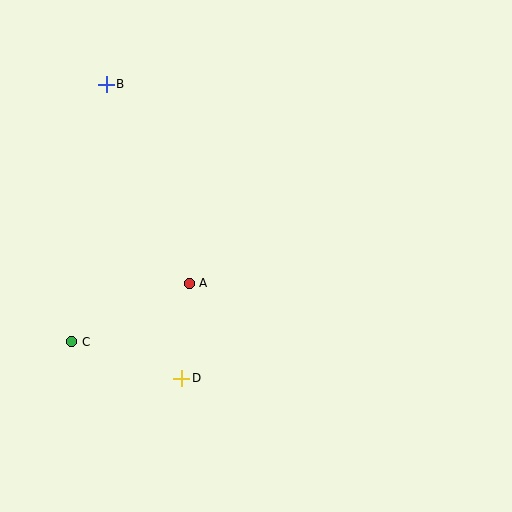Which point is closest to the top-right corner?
Point B is closest to the top-right corner.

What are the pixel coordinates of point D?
Point D is at (182, 378).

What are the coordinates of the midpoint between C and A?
The midpoint between C and A is at (131, 313).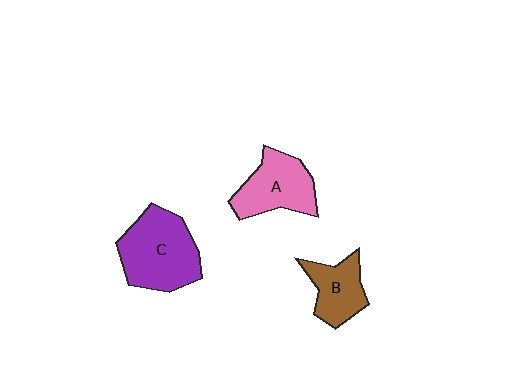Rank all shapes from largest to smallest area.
From largest to smallest: C (purple), A (pink), B (brown).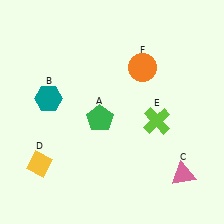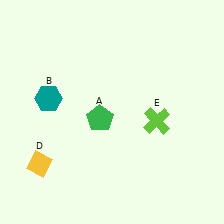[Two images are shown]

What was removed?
The pink triangle (C), the orange circle (F) were removed in Image 2.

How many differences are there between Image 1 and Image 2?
There are 2 differences between the two images.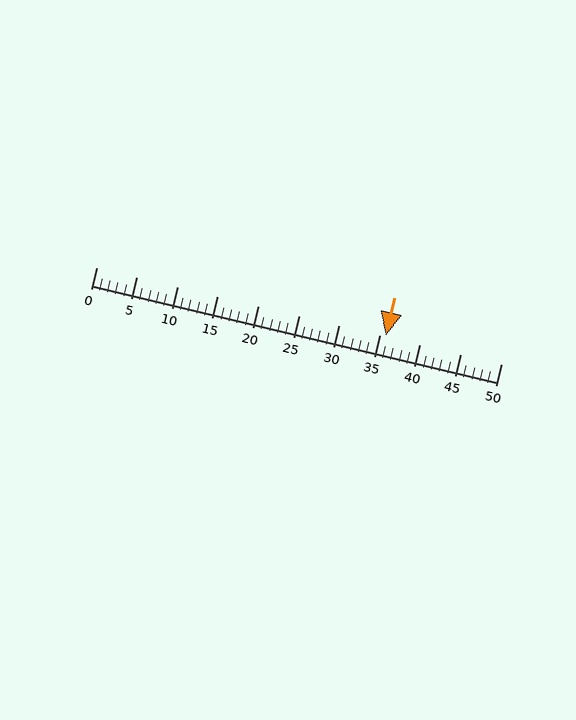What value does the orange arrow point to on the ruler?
The orange arrow points to approximately 36.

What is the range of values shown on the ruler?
The ruler shows values from 0 to 50.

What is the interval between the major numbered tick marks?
The major tick marks are spaced 5 units apart.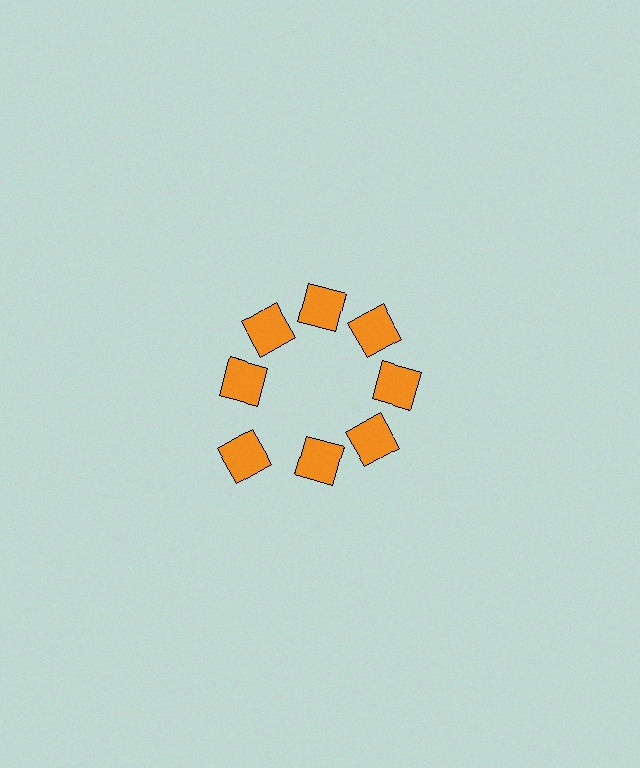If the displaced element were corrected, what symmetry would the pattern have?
It would have 8-fold rotational symmetry — the pattern would map onto itself every 45 degrees.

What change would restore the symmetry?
The symmetry would be restored by moving it inward, back onto the ring so that all 8 squares sit at equal angles and equal distance from the center.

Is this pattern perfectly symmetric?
No. The 8 orange squares are arranged in a ring, but one element near the 8 o'clock position is pushed outward from the center, breaking the 8-fold rotational symmetry.